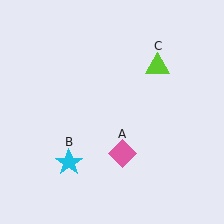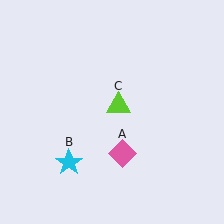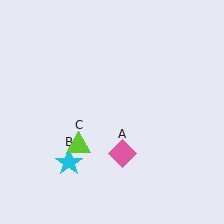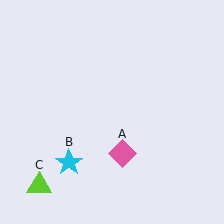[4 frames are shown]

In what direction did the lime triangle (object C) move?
The lime triangle (object C) moved down and to the left.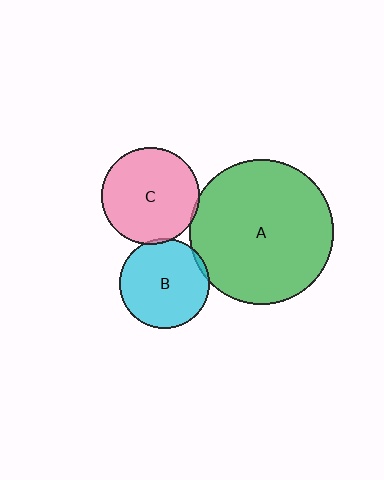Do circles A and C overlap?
Yes.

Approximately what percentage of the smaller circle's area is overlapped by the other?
Approximately 5%.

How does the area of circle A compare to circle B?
Approximately 2.6 times.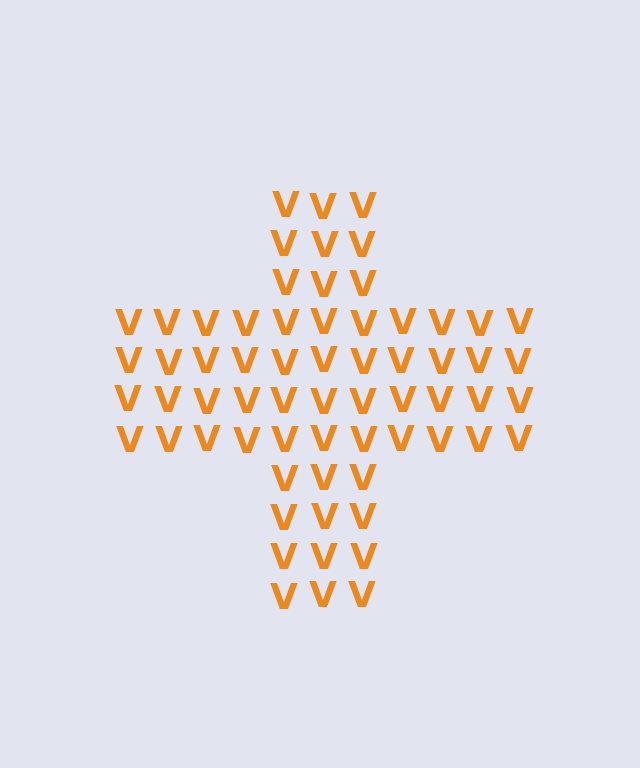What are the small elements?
The small elements are letter V's.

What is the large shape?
The large shape is a cross.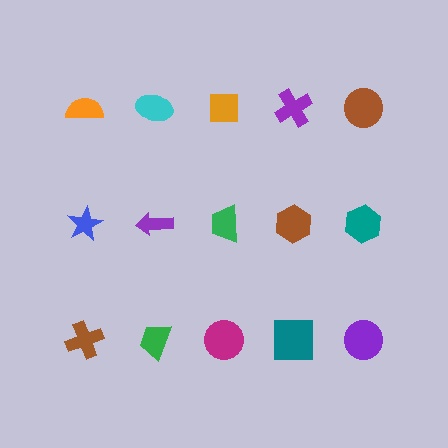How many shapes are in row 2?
5 shapes.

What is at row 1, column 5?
A brown circle.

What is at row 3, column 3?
A magenta circle.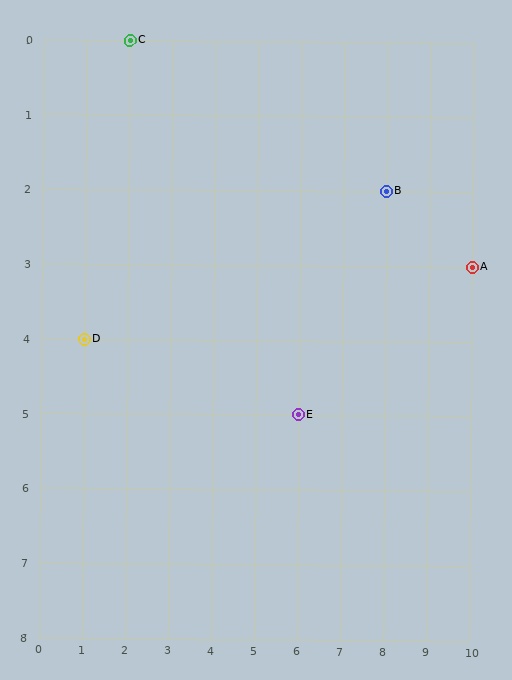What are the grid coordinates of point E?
Point E is at grid coordinates (6, 5).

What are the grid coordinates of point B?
Point B is at grid coordinates (8, 2).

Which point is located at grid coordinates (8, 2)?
Point B is at (8, 2).